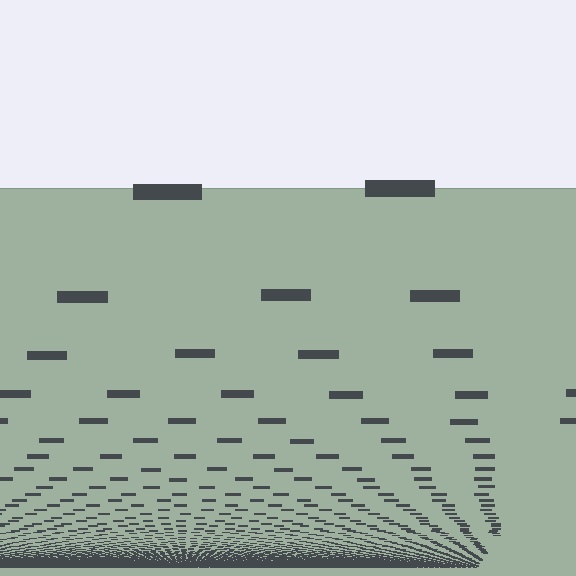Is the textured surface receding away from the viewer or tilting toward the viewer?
The surface appears to tilt toward the viewer. Texture elements get larger and sparser toward the top.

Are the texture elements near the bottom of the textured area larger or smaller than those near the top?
Smaller. The gradient is inverted — elements near the bottom are smaller and denser.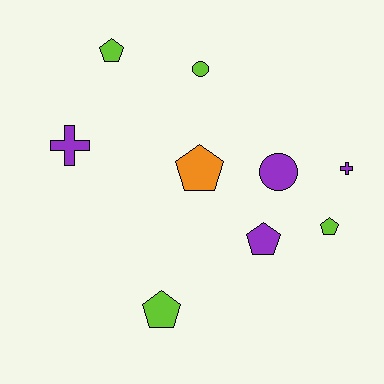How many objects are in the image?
There are 9 objects.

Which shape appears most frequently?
Pentagon, with 5 objects.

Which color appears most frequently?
Purple, with 4 objects.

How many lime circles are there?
There is 1 lime circle.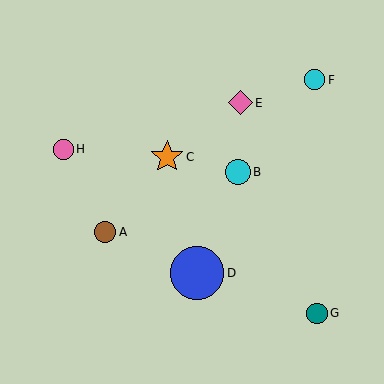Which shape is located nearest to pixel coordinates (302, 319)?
The teal circle (labeled G) at (317, 313) is nearest to that location.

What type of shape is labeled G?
Shape G is a teal circle.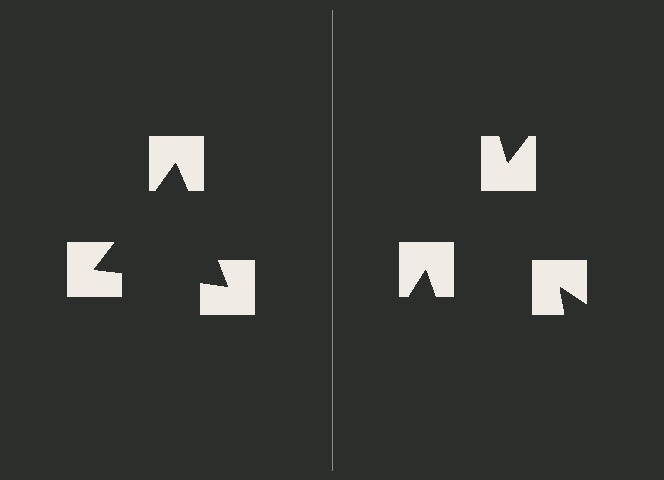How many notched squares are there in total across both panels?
6 — 3 on each side.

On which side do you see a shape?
An illusory triangle appears on the left side. On the right side the wedge cuts are rotated, so no coherent shape forms.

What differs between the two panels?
The notched squares are positioned identically on both sides; only the wedge orientations differ. On the left they align to a triangle; on the right they are misaligned.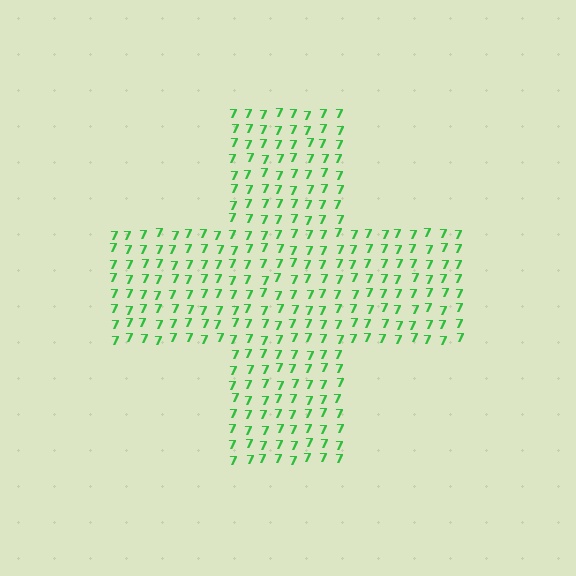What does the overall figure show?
The overall figure shows a cross.